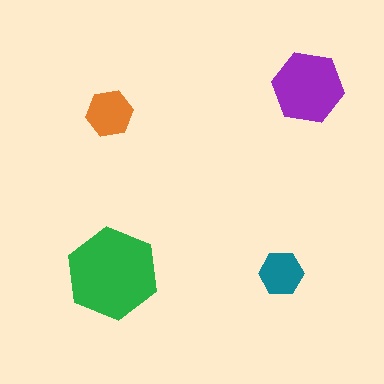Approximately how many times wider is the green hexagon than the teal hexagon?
About 2 times wider.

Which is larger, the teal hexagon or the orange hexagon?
The orange one.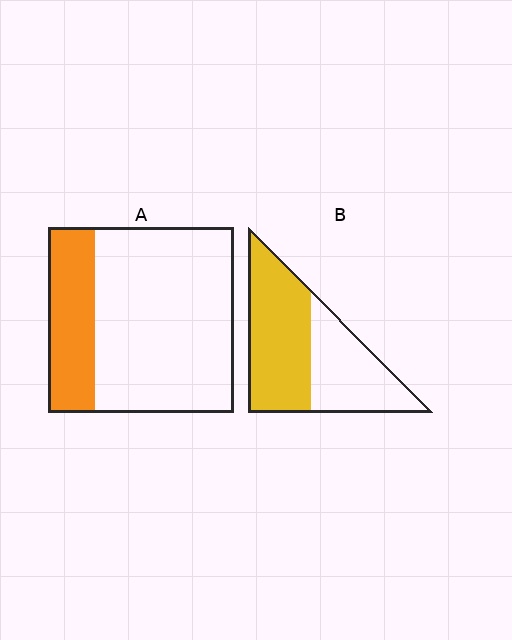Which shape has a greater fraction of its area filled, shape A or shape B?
Shape B.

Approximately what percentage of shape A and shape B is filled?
A is approximately 25% and B is approximately 55%.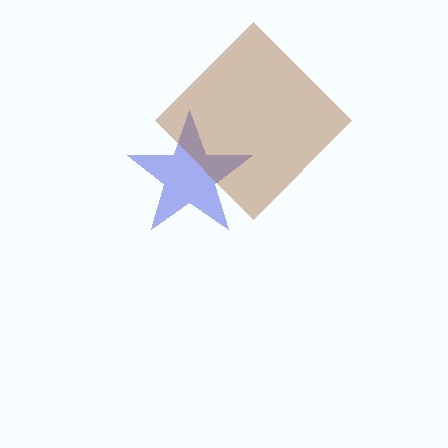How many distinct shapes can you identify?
There are 2 distinct shapes: a blue star, a brown diamond.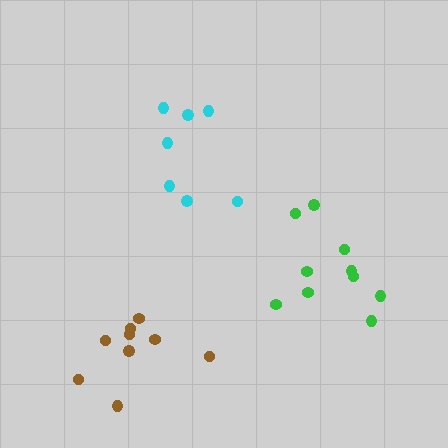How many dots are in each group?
Group 1: 7 dots, Group 2: 9 dots, Group 3: 10 dots (26 total).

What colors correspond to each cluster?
The clusters are colored: cyan, brown, green.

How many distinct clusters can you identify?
There are 3 distinct clusters.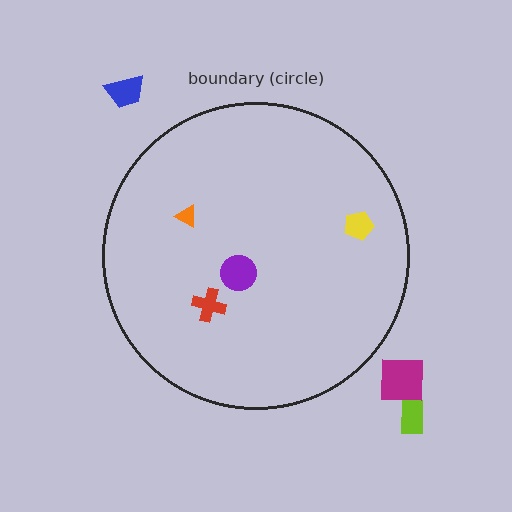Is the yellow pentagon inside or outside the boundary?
Inside.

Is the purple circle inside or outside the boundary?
Inside.